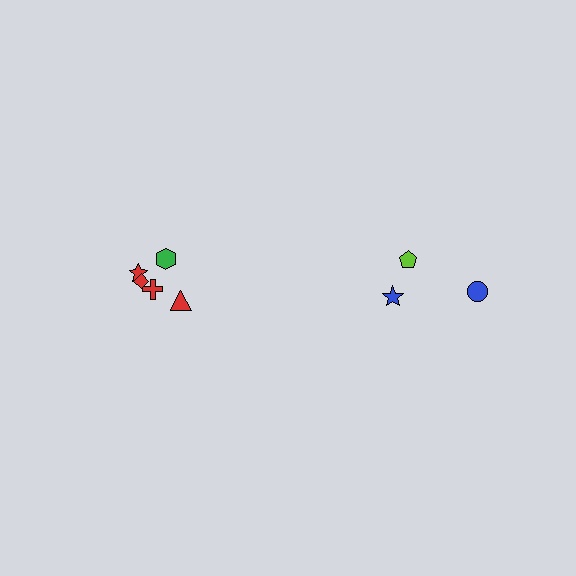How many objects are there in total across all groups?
There are 8 objects.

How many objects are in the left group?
There are 5 objects.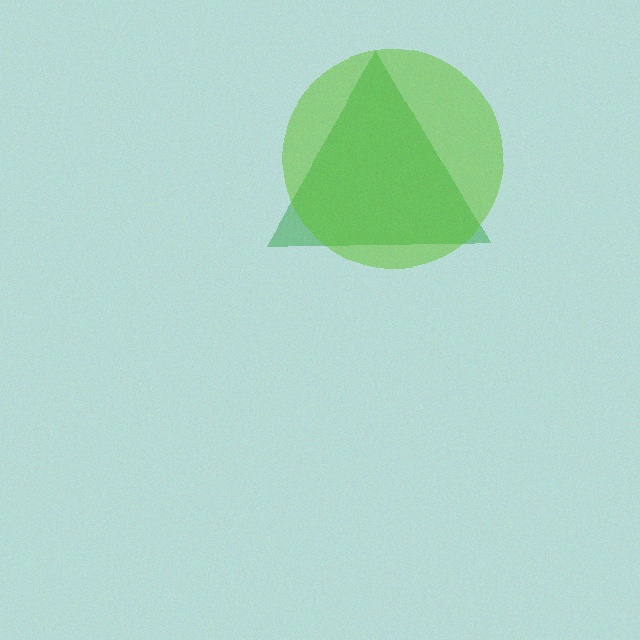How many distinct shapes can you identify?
There are 2 distinct shapes: a green triangle, a lime circle.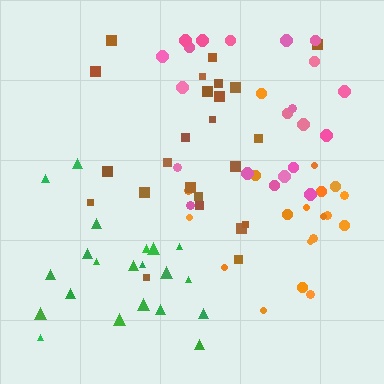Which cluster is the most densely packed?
Brown.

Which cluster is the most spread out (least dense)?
Green.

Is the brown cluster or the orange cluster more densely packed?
Brown.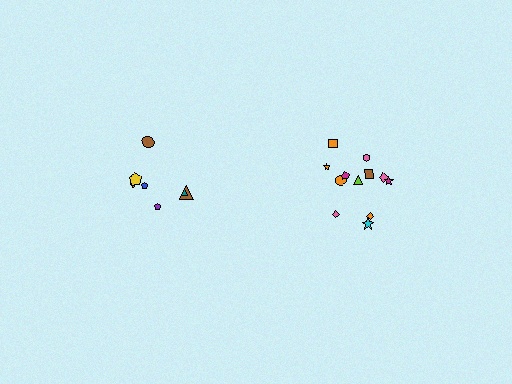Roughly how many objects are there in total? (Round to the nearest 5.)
Roughly 20 objects in total.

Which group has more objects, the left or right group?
The right group.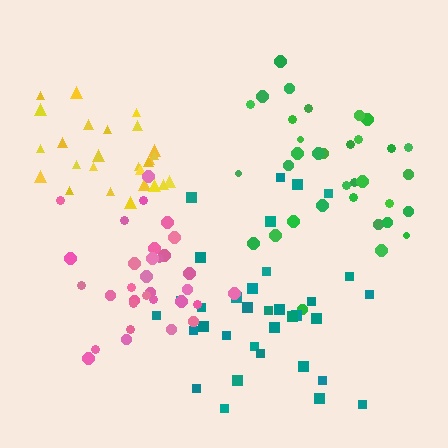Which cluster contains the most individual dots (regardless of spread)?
Green (34).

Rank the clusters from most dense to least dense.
yellow, pink, teal, green.